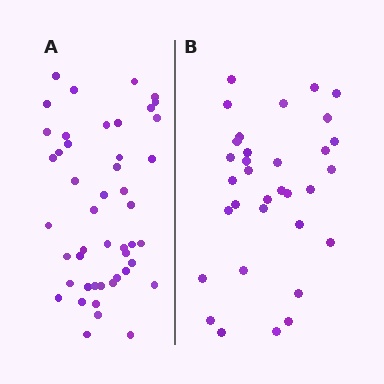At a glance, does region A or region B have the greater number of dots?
Region A (the left region) has more dots.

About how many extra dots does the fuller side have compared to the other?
Region A has approximately 15 more dots than region B.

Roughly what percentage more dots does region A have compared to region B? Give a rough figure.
About 40% more.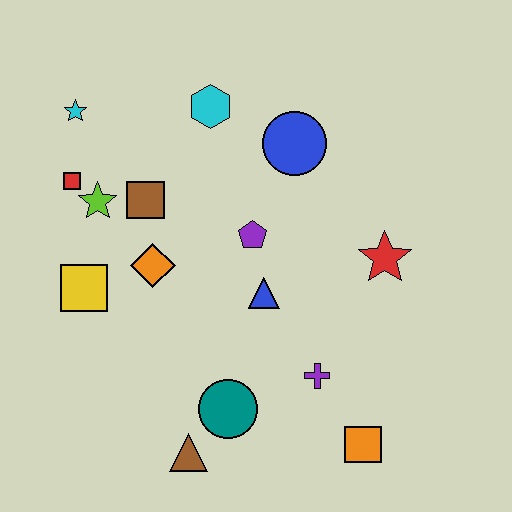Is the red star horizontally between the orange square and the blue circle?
No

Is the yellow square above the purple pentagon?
No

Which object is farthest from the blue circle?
The brown triangle is farthest from the blue circle.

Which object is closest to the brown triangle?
The teal circle is closest to the brown triangle.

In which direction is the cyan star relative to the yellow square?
The cyan star is above the yellow square.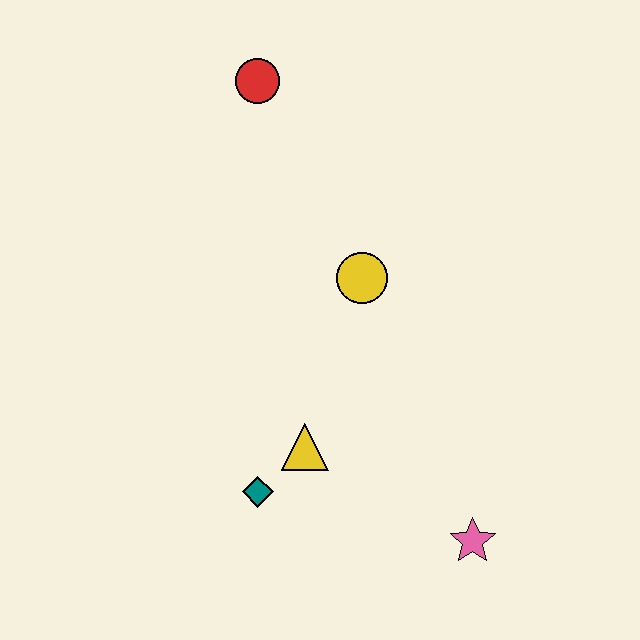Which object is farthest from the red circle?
The pink star is farthest from the red circle.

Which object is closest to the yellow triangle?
The teal diamond is closest to the yellow triangle.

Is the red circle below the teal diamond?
No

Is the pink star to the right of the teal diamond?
Yes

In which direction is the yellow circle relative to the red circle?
The yellow circle is below the red circle.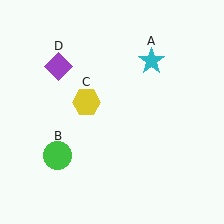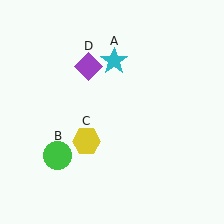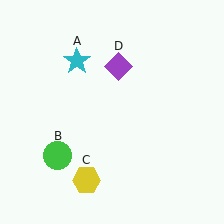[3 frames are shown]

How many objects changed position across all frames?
3 objects changed position: cyan star (object A), yellow hexagon (object C), purple diamond (object D).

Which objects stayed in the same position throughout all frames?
Green circle (object B) remained stationary.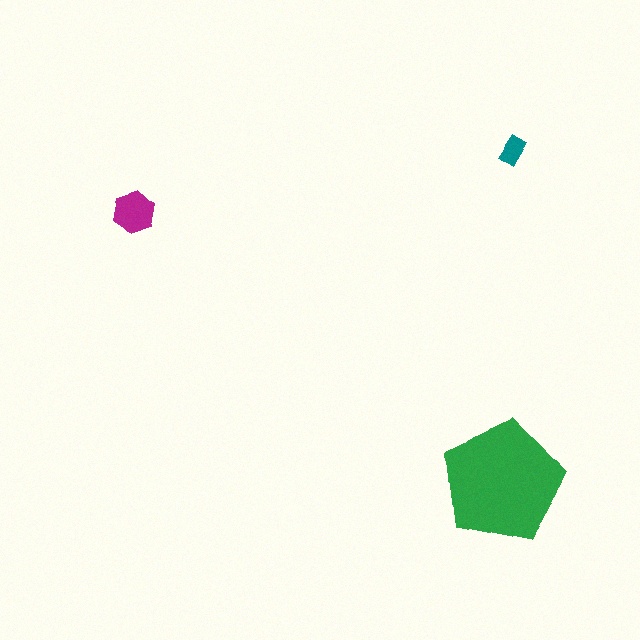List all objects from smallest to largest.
The teal rectangle, the magenta hexagon, the green pentagon.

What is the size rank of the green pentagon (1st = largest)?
1st.